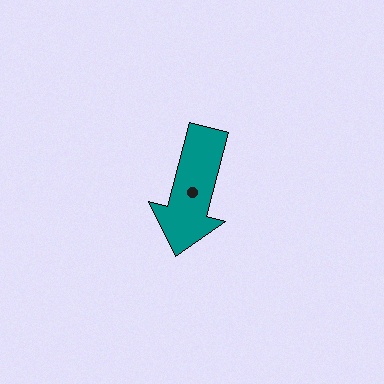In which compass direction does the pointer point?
South.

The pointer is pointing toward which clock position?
Roughly 6 o'clock.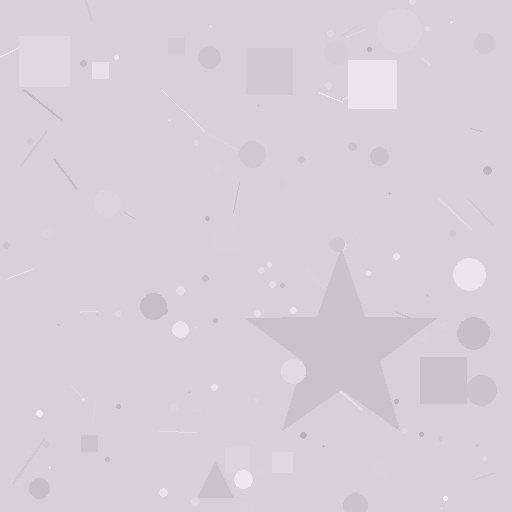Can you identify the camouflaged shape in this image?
The camouflaged shape is a star.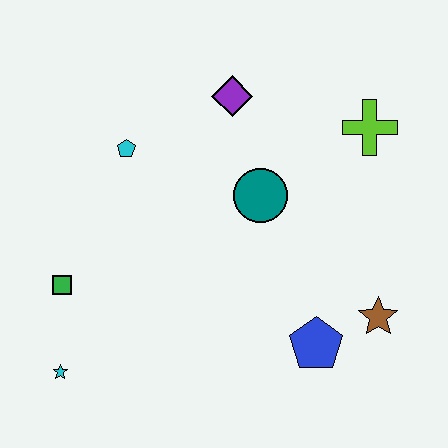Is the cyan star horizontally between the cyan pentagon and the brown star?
No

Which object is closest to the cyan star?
The green square is closest to the cyan star.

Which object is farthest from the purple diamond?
The cyan star is farthest from the purple diamond.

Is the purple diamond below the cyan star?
No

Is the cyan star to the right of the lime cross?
No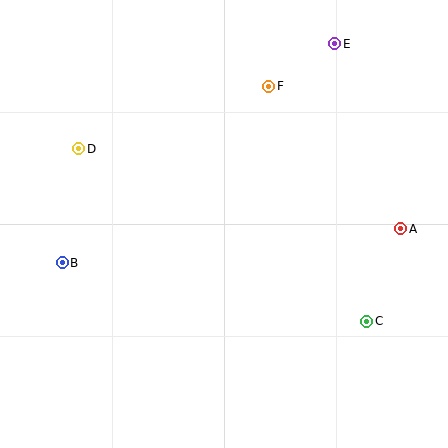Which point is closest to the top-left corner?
Point D is closest to the top-left corner.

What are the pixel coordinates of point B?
Point B is at (62, 263).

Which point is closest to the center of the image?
Point F at (269, 86) is closest to the center.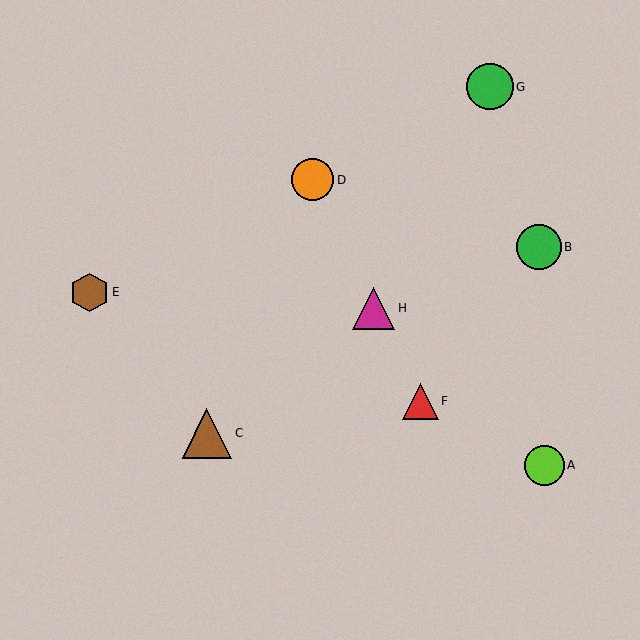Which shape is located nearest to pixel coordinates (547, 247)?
The green circle (labeled B) at (539, 247) is nearest to that location.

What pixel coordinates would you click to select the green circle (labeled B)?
Click at (539, 247) to select the green circle B.